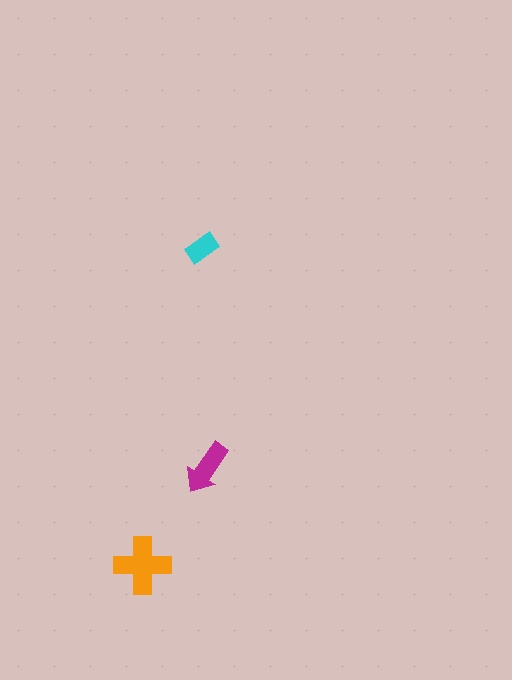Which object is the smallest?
The cyan rectangle.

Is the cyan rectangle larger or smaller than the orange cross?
Smaller.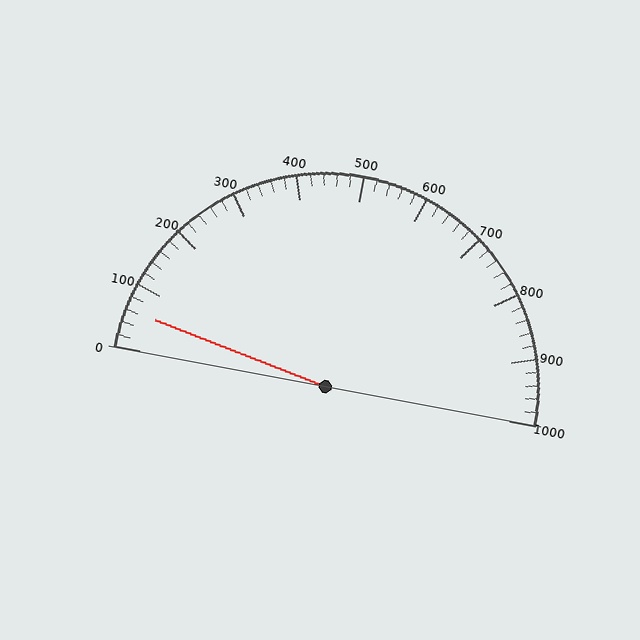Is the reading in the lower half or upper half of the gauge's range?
The reading is in the lower half of the range (0 to 1000).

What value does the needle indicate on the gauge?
The needle indicates approximately 60.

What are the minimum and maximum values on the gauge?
The gauge ranges from 0 to 1000.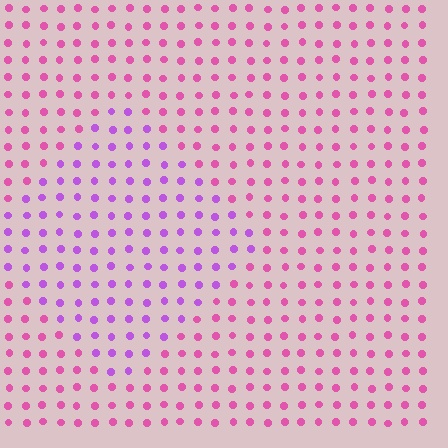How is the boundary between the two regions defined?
The boundary is defined purely by a slight shift in hue (about 39 degrees). Spacing, size, and orientation are identical on both sides.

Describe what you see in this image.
The image is filled with small pink elements in a uniform arrangement. A diamond-shaped region is visible where the elements are tinted to a slightly different hue, forming a subtle color boundary.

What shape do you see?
I see a diamond.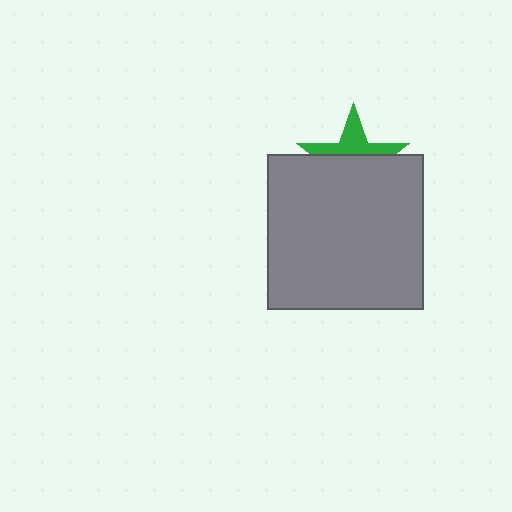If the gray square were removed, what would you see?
You would see the complete green star.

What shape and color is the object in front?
The object in front is a gray square.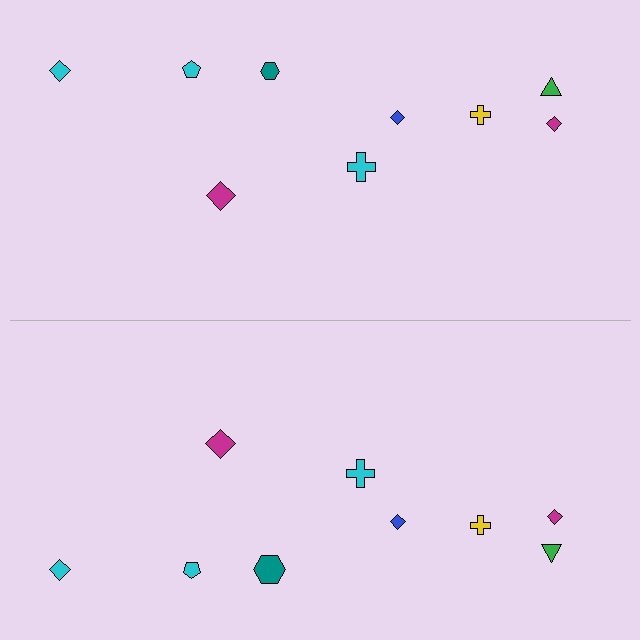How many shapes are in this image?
There are 18 shapes in this image.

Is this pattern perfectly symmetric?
No, the pattern is not perfectly symmetric. The teal hexagon on the bottom side has a different size than its mirror counterpart.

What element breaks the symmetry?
The teal hexagon on the bottom side has a different size than its mirror counterpart.